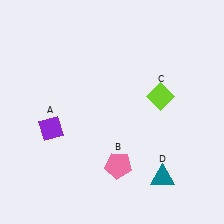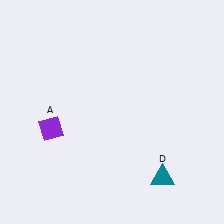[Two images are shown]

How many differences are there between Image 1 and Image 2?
There are 2 differences between the two images.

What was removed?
The lime diamond (C), the pink pentagon (B) were removed in Image 2.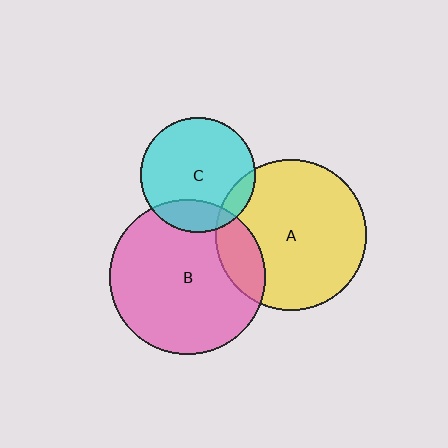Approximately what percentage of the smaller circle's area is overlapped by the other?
Approximately 20%.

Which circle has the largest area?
Circle B (pink).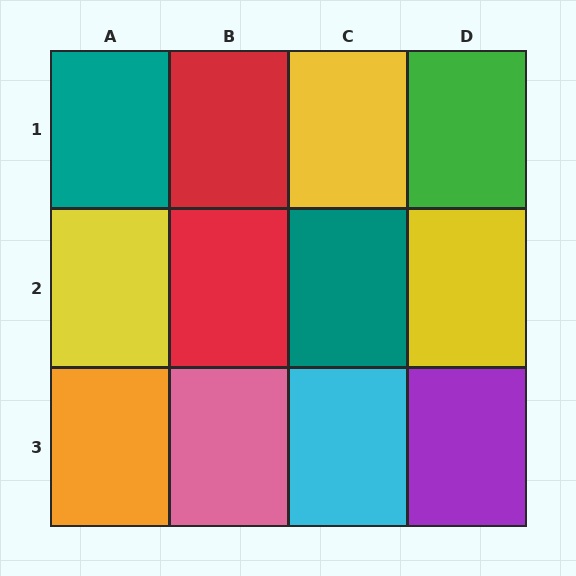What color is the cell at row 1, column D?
Green.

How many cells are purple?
1 cell is purple.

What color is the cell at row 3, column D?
Purple.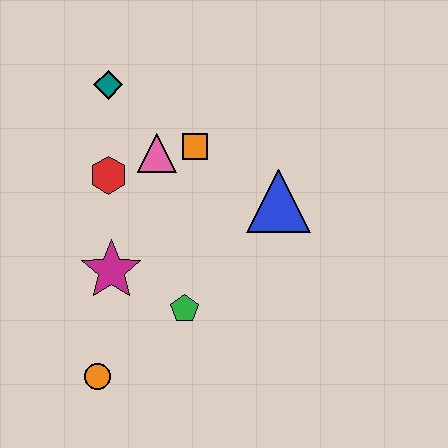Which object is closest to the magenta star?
The green pentagon is closest to the magenta star.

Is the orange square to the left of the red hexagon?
No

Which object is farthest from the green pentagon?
The teal diamond is farthest from the green pentagon.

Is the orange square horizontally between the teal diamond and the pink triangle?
No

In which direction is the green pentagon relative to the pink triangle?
The green pentagon is below the pink triangle.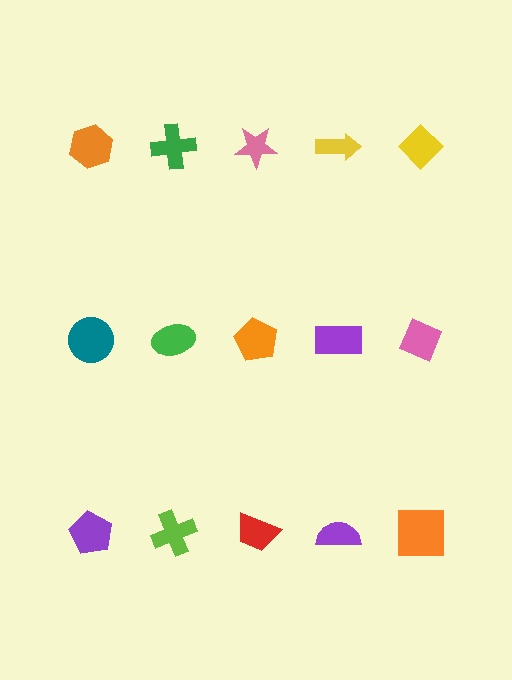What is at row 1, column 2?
A green cross.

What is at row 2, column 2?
A green ellipse.